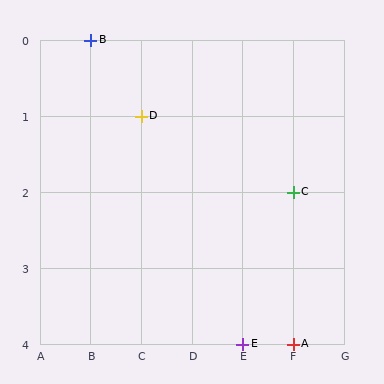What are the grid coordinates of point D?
Point D is at grid coordinates (C, 1).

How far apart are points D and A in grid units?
Points D and A are 3 columns and 3 rows apart (about 4.2 grid units diagonally).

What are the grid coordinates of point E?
Point E is at grid coordinates (E, 4).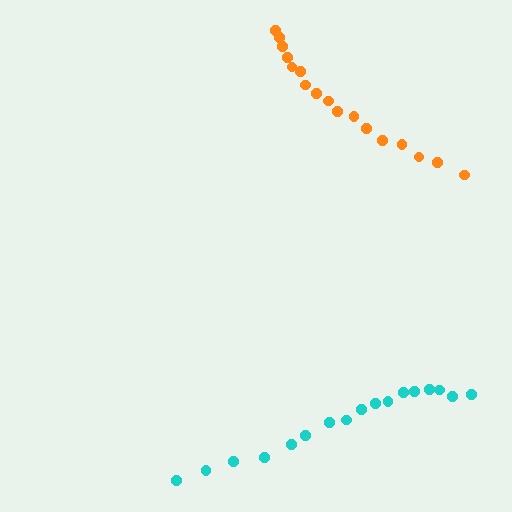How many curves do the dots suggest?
There are 2 distinct paths.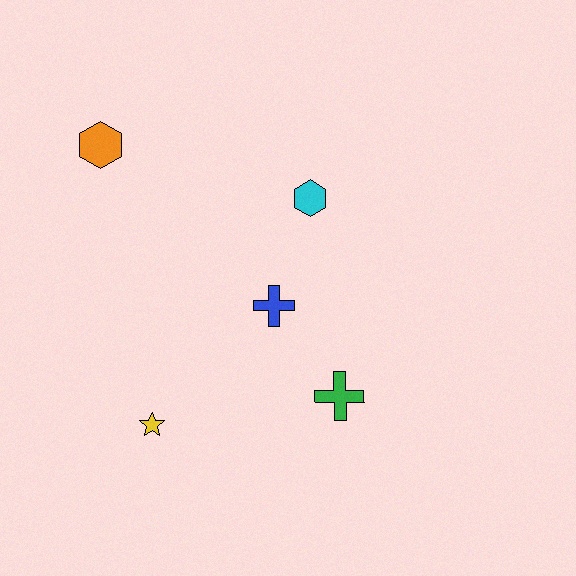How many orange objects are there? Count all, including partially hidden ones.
There is 1 orange object.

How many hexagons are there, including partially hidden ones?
There are 2 hexagons.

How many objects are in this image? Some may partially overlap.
There are 5 objects.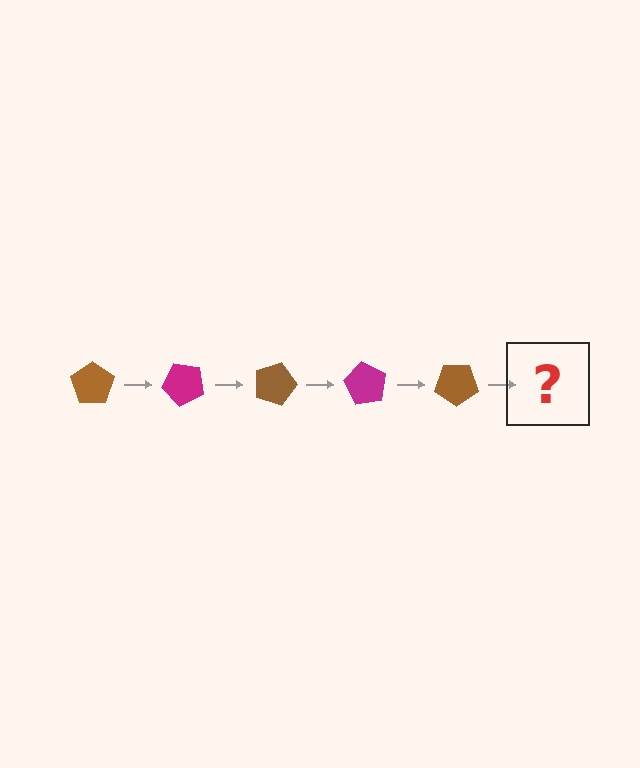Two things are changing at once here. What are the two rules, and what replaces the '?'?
The two rules are that it rotates 45 degrees each step and the color cycles through brown and magenta. The '?' should be a magenta pentagon, rotated 225 degrees from the start.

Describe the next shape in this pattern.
It should be a magenta pentagon, rotated 225 degrees from the start.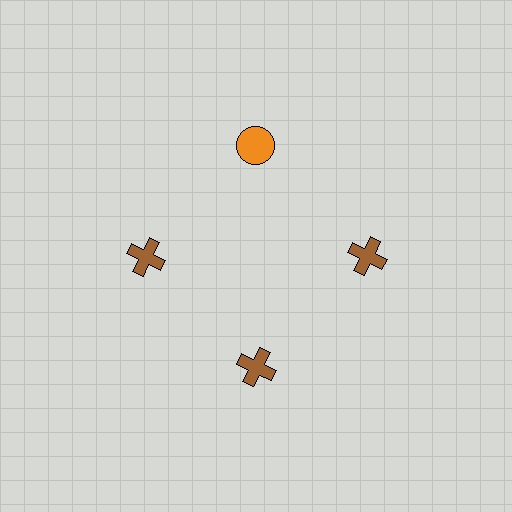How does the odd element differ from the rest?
It differs in both color (orange instead of brown) and shape (circle instead of cross).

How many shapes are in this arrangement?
There are 4 shapes arranged in a ring pattern.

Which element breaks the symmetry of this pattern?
The orange circle at roughly the 12 o'clock position breaks the symmetry. All other shapes are brown crosses.